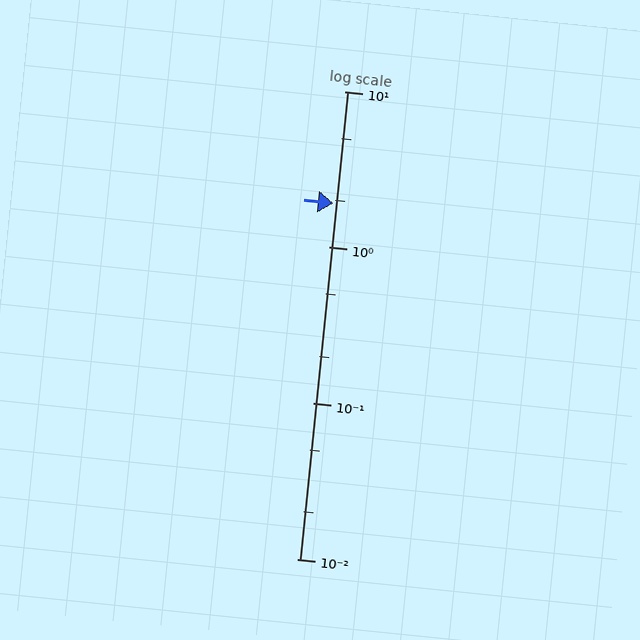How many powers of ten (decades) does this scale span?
The scale spans 3 decades, from 0.01 to 10.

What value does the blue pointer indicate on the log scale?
The pointer indicates approximately 1.9.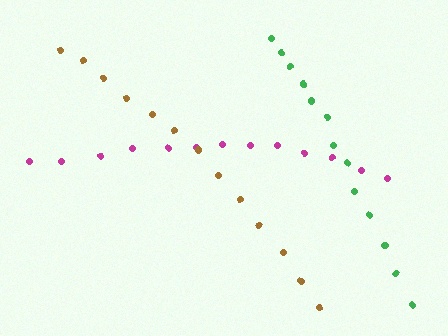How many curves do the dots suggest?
There are 3 distinct paths.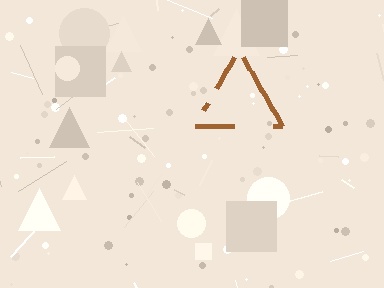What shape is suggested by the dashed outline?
The dashed outline suggests a triangle.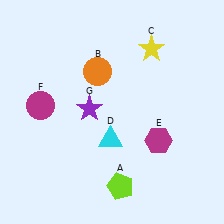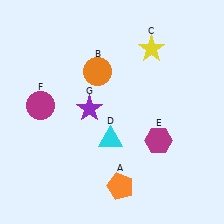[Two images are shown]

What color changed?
The pentagon (A) changed from lime in Image 1 to orange in Image 2.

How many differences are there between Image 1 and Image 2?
There is 1 difference between the two images.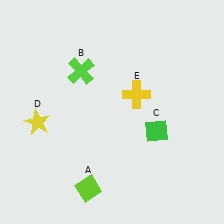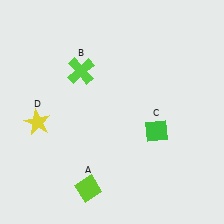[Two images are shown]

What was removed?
The yellow cross (E) was removed in Image 2.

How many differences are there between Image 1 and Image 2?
There is 1 difference between the two images.